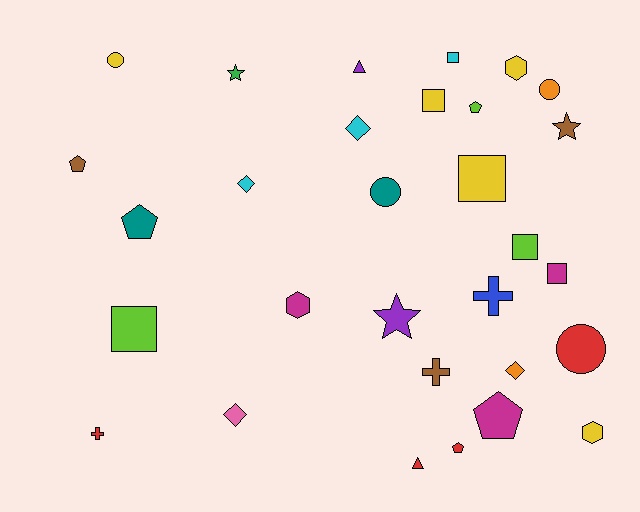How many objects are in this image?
There are 30 objects.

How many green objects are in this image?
There is 1 green object.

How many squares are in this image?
There are 6 squares.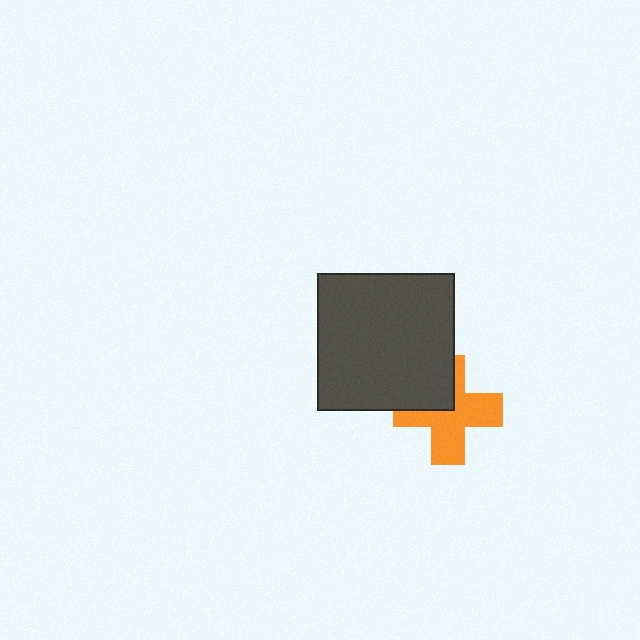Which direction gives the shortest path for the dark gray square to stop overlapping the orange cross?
Moving toward the upper-left gives the shortest separation.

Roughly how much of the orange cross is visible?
Most of it is visible (roughly 68%).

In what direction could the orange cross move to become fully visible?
The orange cross could move toward the lower-right. That would shift it out from behind the dark gray square entirely.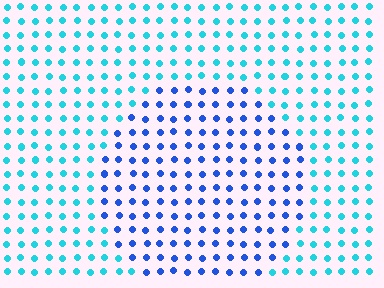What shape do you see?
I see a circle.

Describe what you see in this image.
The image is filled with small cyan elements in a uniform arrangement. A circle-shaped region is visible where the elements are tinted to a slightly different hue, forming a subtle color boundary.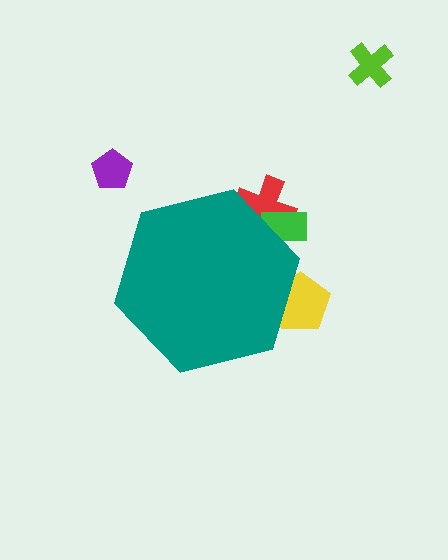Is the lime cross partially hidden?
No, the lime cross is fully visible.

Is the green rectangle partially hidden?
Yes, the green rectangle is partially hidden behind the teal hexagon.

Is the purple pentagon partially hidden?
No, the purple pentagon is fully visible.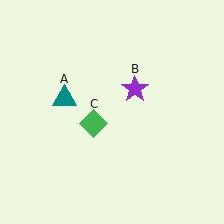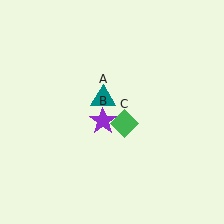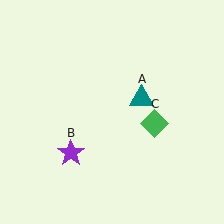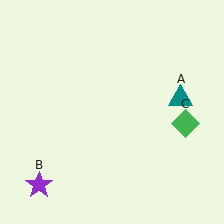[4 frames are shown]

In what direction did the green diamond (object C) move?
The green diamond (object C) moved right.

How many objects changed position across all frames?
3 objects changed position: teal triangle (object A), purple star (object B), green diamond (object C).